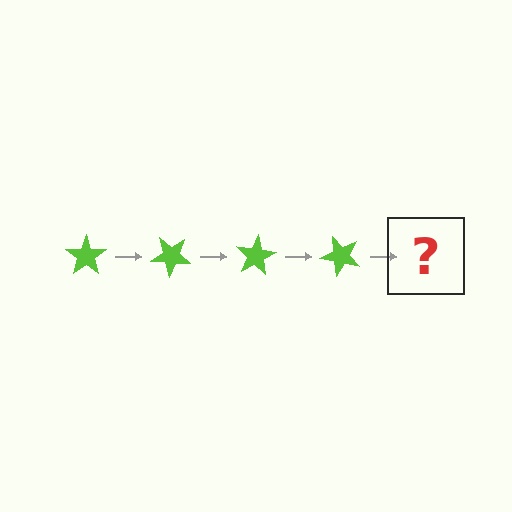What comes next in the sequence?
The next element should be a lime star rotated 160 degrees.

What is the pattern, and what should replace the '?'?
The pattern is that the star rotates 40 degrees each step. The '?' should be a lime star rotated 160 degrees.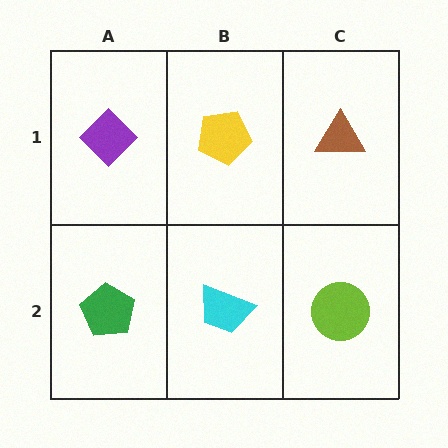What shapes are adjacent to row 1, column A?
A green pentagon (row 2, column A), a yellow pentagon (row 1, column B).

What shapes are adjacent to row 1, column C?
A lime circle (row 2, column C), a yellow pentagon (row 1, column B).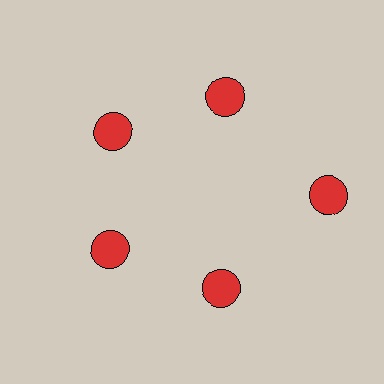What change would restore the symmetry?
The symmetry would be restored by moving it inward, back onto the ring so that all 5 circles sit at equal angles and equal distance from the center.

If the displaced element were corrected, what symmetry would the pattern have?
It would have 5-fold rotational symmetry — the pattern would map onto itself every 72 degrees.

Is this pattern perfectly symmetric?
No. The 5 red circles are arranged in a ring, but one element near the 3 o'clock position is pushed outward from the center, breaking the 5-fold rotational symmetry.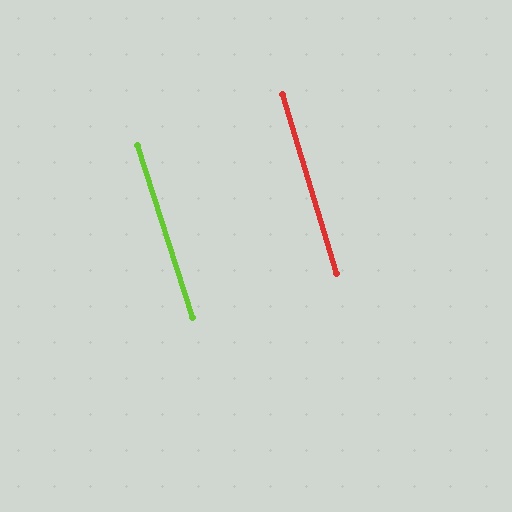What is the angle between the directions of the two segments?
Approximately 1 degree.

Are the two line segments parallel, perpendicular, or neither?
Parallel — their directions differ by only 1.3°.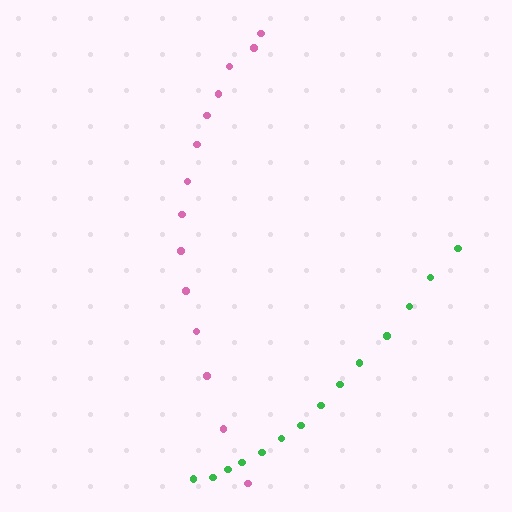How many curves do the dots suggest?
There are 2 distinct paths.